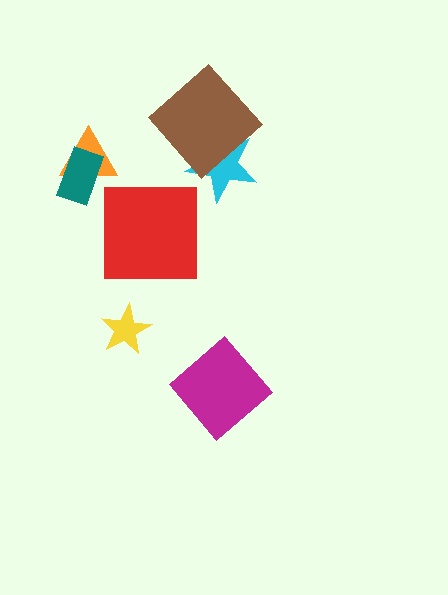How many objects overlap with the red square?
0 objects overlap with the red square.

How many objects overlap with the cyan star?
1 object overlaps with the cyan star.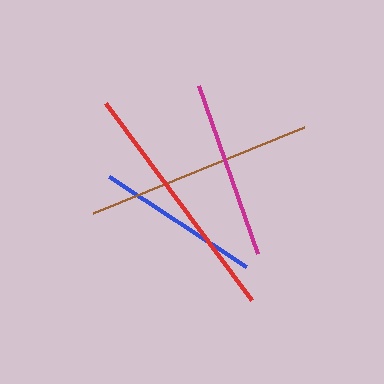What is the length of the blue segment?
The blue segment is approximately 164 pixels long.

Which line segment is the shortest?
The blue line is the shortest at approximately 164 pixels.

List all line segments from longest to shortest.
From longest to shortest: red, brown, magenta, blue.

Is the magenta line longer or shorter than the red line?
The red line is longer than the magenta line.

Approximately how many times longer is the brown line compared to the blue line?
The brown line is approximately 1.4 times the length of the blue line.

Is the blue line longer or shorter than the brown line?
The brown line is longer than the blue line.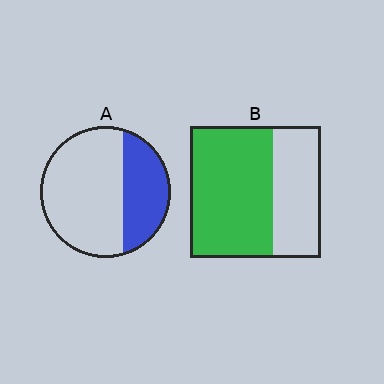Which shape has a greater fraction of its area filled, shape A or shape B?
Shape B.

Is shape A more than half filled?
No.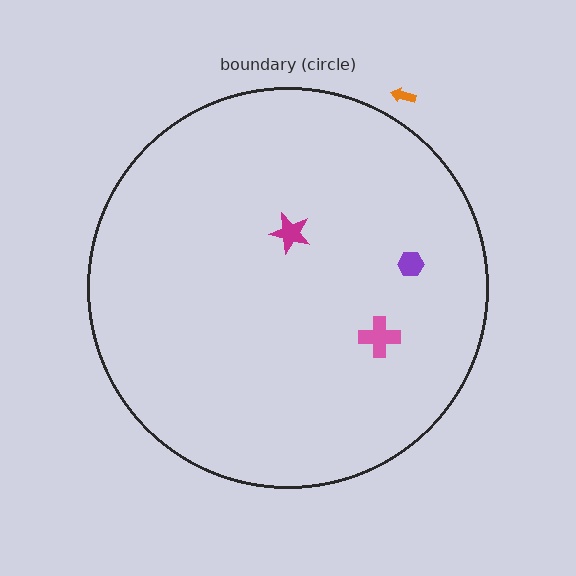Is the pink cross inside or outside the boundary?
Inside.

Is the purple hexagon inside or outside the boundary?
Inside.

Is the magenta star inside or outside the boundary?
Inside.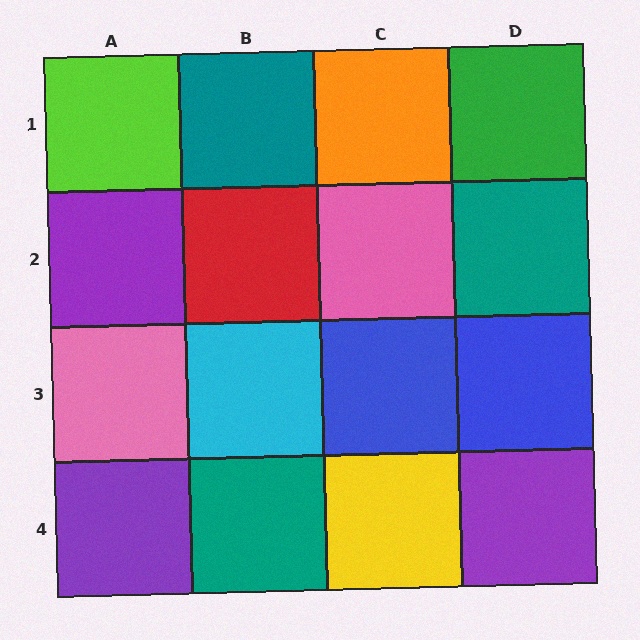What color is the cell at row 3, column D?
Blue.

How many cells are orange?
1 cell is orange.